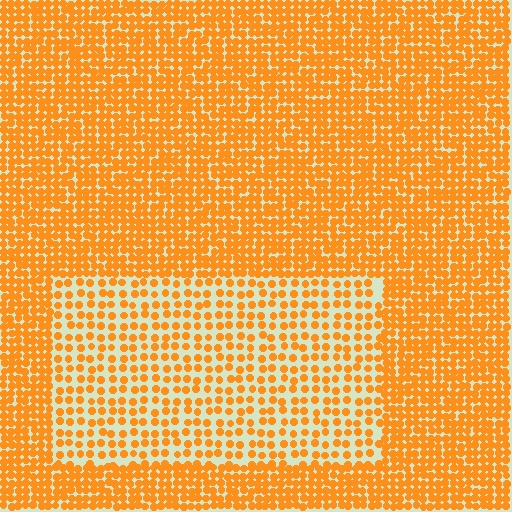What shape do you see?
I see a rectangle.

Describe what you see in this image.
The image contains small orange elements arranged at two different densities. A rectangle-shaped region is visible where the elements are less densely packed than the surrounding area.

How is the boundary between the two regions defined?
The boundary is defined by a change in element density (approximately 2.0x ratio). All elements are the same color, size, and shape.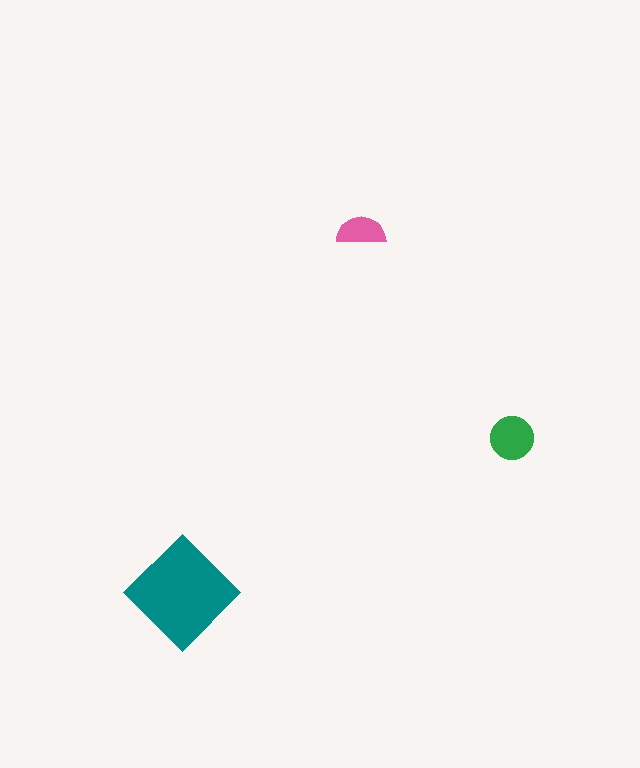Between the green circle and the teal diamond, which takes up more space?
The teal diamond.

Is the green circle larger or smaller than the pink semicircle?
Larger.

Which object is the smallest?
The pink semicircle.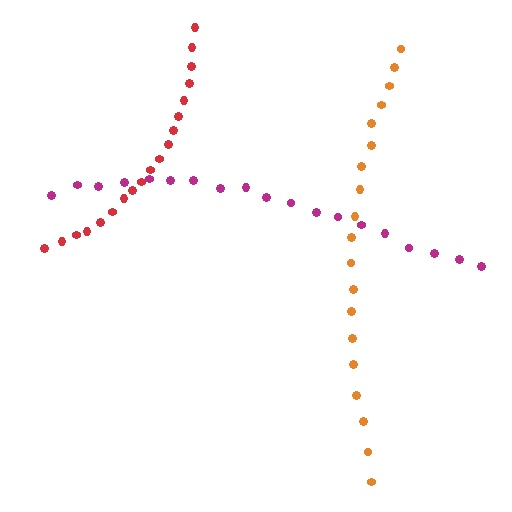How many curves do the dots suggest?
There are 3 distinct paths.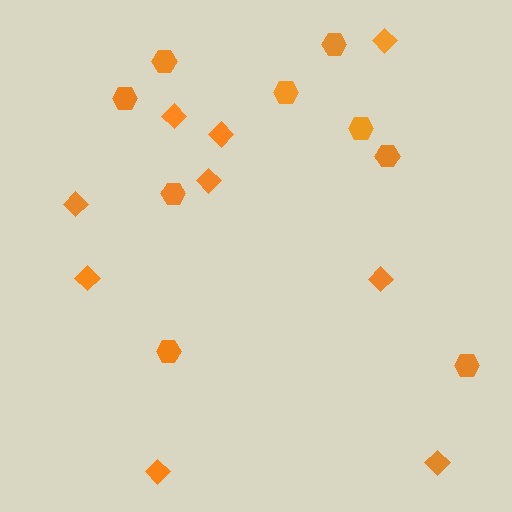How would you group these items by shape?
There are 2 groups: one group of diamonds (9) and one group of hexagons (9).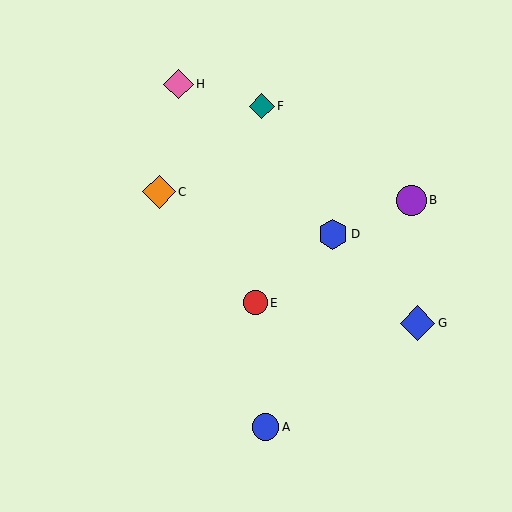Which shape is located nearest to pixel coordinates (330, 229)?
The blue hexagon (labeled D) at (333, 234) is nearest to that location.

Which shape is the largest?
The blue diamond (labeled G) is the largest.